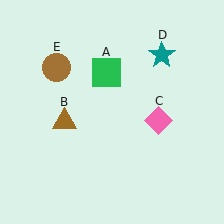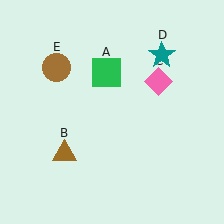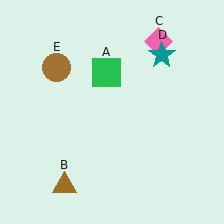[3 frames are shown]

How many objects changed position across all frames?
2 objects changed position: brown triangle (object B), pink diamond (object C).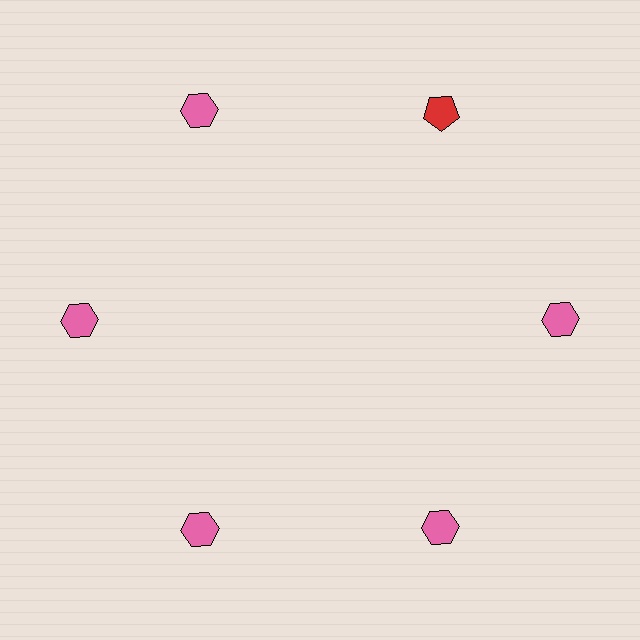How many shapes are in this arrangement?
There are 6 shapes arranged in a ring pattern.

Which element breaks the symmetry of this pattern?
The red pentagon at roughly the 1 o'clock position breaks the symmetry. All other shapes are pink hexagons.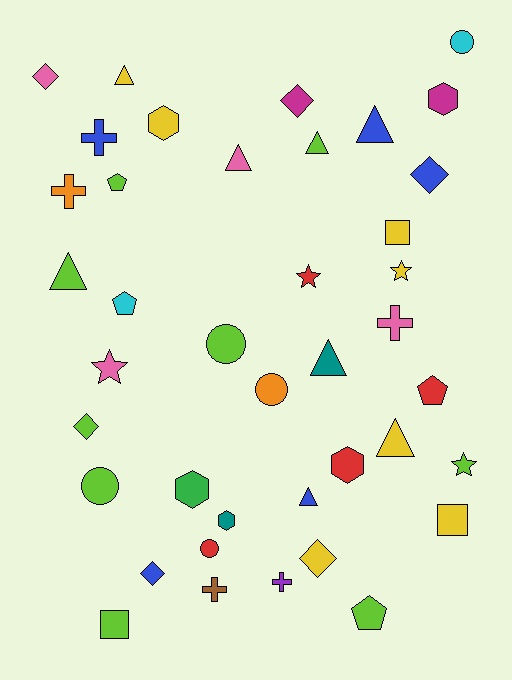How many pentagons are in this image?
There are 4 pentagons.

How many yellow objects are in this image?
There are 7 yellow objects.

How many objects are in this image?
There are 40 objects.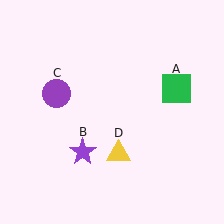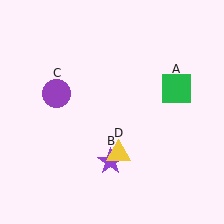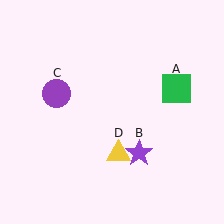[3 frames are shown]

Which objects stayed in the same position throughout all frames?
Green square (object A) and purple circle (object C) and yellow triangle (object D) remained stationary.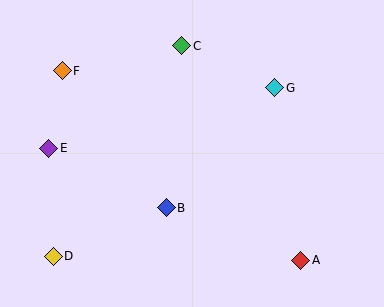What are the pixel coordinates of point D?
Point D is at (53, 256).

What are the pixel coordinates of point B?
Point B is at (166, 208).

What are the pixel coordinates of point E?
Point E is at (49, 148).